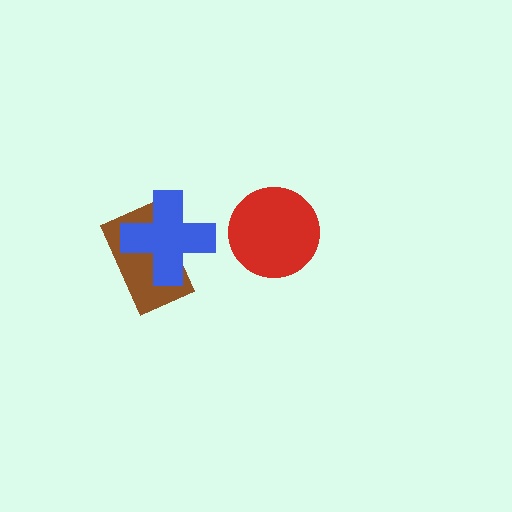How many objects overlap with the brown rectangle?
1 object overlaps with the brown rectangle.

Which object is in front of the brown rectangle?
The blue cross is in front of the brown rectangle.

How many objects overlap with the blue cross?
1 object overlaps with the blue cross.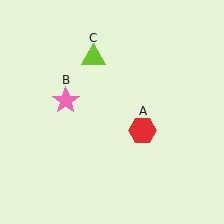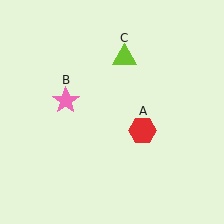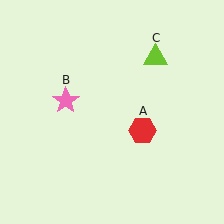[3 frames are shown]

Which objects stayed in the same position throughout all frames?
Red hexagon (object A) and pink star (object B) remained stationary.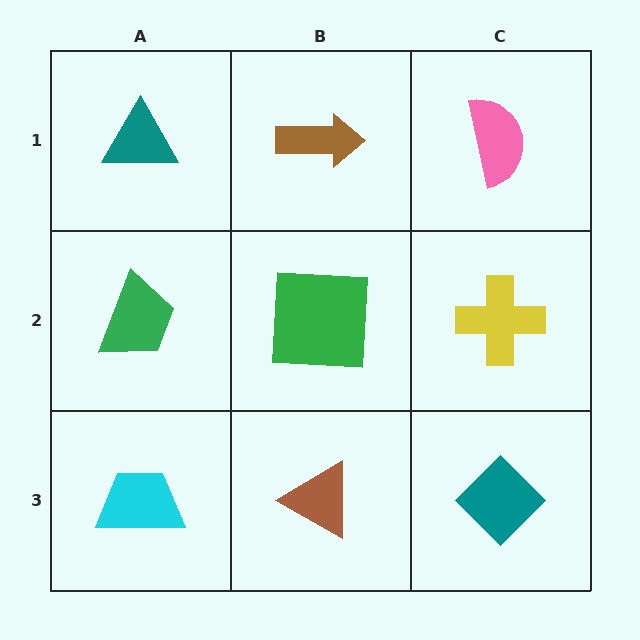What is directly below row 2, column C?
A teal diamond.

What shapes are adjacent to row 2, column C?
A pink semicircle (row 1, column C), a teal diamond (row 3, column C), a green square (row 2, column B).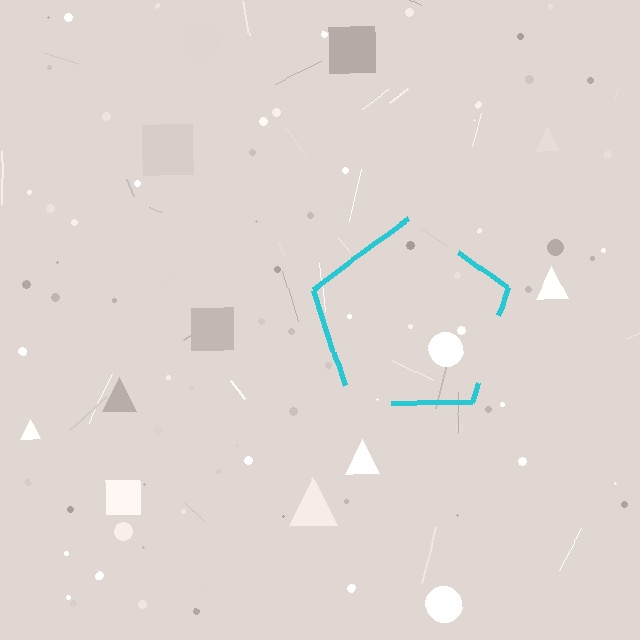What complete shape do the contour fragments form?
The contour fragments form a pentagon.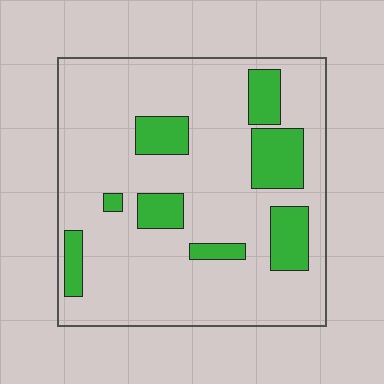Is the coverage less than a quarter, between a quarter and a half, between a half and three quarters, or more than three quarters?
Less than a quarter.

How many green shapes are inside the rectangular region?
8.